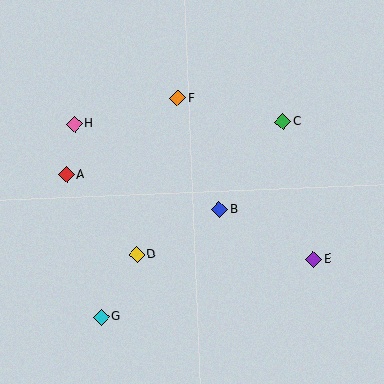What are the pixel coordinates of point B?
Point B is at (219, 210).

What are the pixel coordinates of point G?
Point G is at (101, 317).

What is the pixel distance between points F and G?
The distance between F and G is 232 pixels.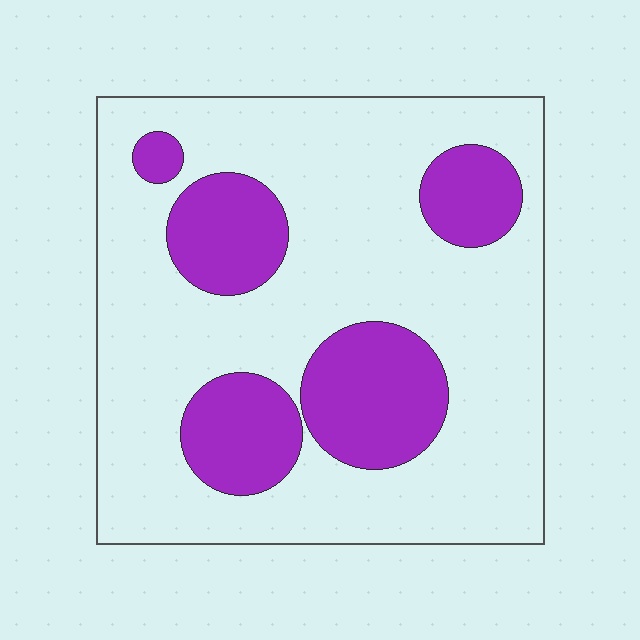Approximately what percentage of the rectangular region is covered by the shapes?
Approximately 25%.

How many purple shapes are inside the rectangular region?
5.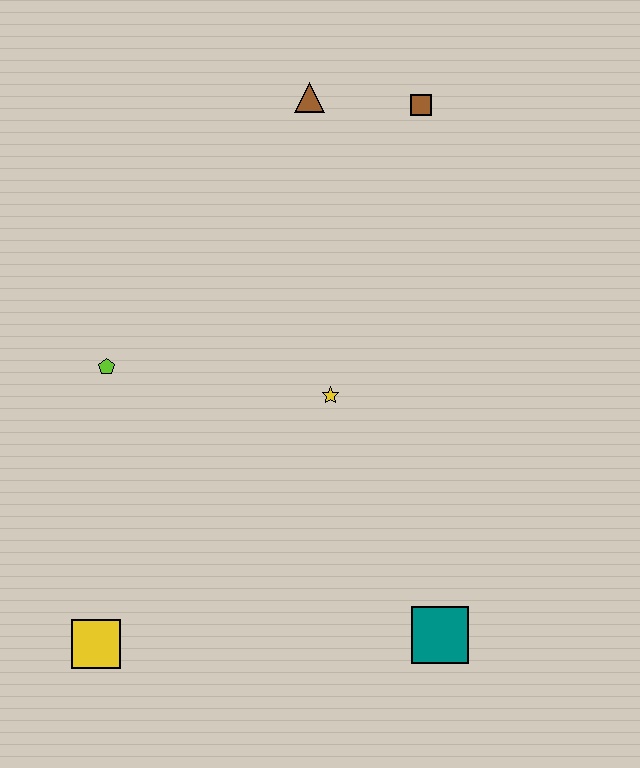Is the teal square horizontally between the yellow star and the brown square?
No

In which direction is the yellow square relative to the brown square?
The yellow square is below the brown square.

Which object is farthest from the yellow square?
The brown square is farthest from the yellow square.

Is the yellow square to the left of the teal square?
Yes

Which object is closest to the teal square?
The yellow star is closest to the teal square.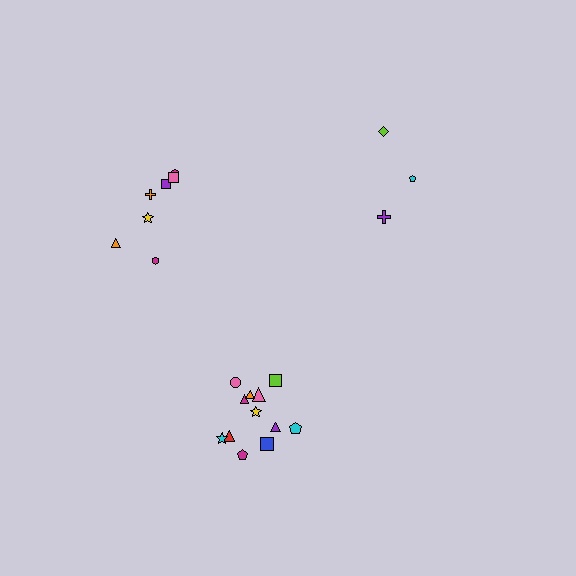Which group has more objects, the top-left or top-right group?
The top-left group.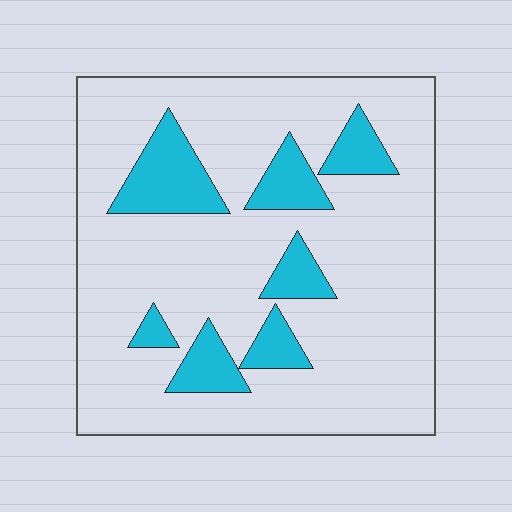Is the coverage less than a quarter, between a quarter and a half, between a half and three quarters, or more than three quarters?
Less than a quarter.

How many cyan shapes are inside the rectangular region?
7.